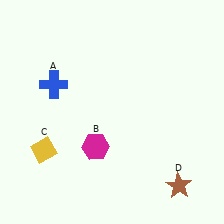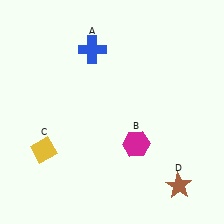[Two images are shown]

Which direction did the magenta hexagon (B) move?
The magenta hexagon (B) moved right.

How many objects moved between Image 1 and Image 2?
2 objects moved between the two images.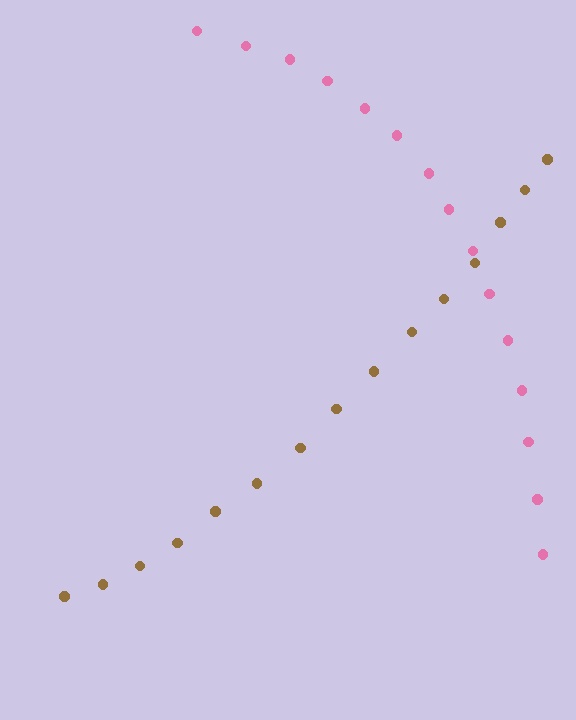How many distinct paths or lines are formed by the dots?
There are 2 distinct paths.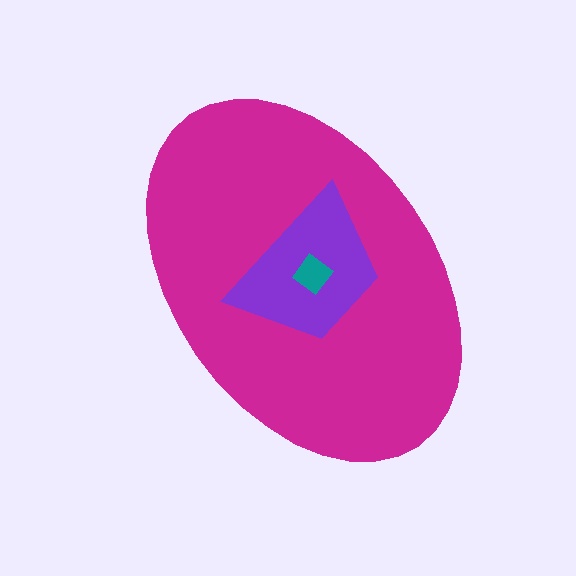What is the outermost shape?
The magenta ellipse.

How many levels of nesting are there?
3.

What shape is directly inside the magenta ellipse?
The purple trapezoid.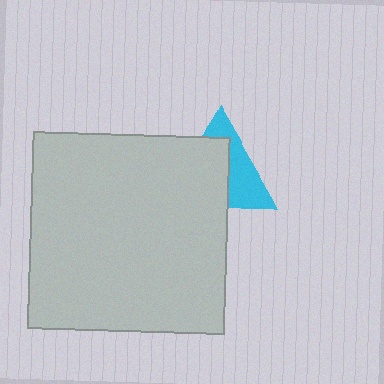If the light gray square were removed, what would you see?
You would see the complete cyan triangle.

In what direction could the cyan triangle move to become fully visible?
The cyan triangle could move toward the upper-right. That would shift it out from behind the light gray square entirely.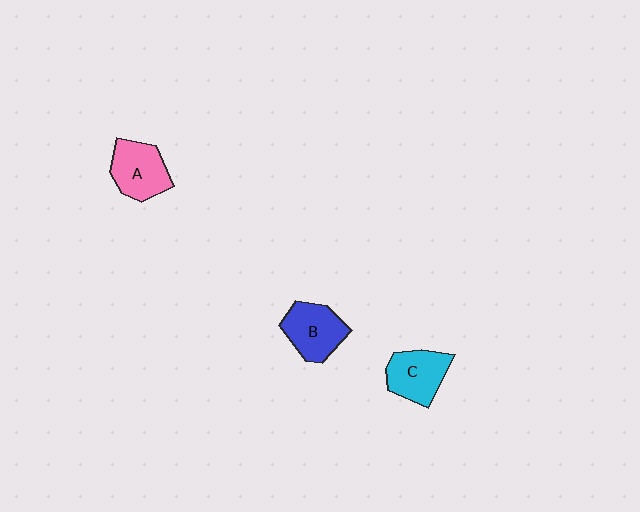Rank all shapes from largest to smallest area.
From largest to smallest: B (blue), A (pink), C (cyan).